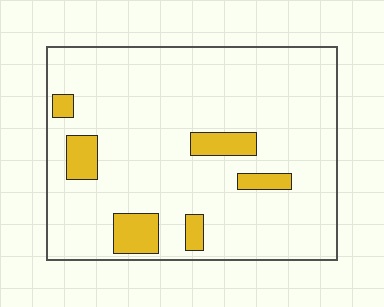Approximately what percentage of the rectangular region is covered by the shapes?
Approximately 10%.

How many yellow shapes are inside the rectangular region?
6.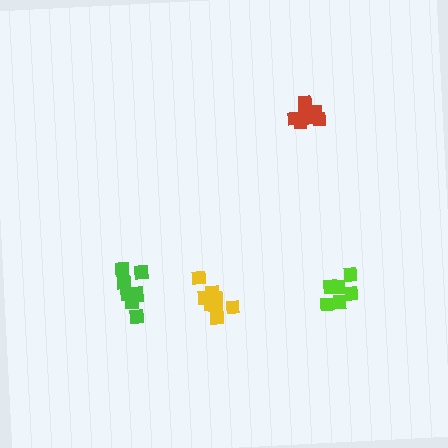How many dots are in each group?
Group 1: 6 dots, Group 2: 7 dots, Group 3: 8 dots, Group 4: 9 dots (30 total).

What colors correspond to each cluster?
The clusters are colored: lime, red, green, yellow.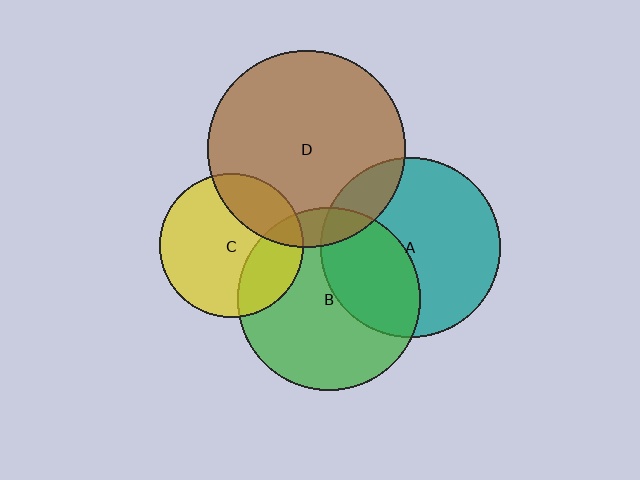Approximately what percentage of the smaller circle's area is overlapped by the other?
Approximately 10%.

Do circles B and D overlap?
Yes.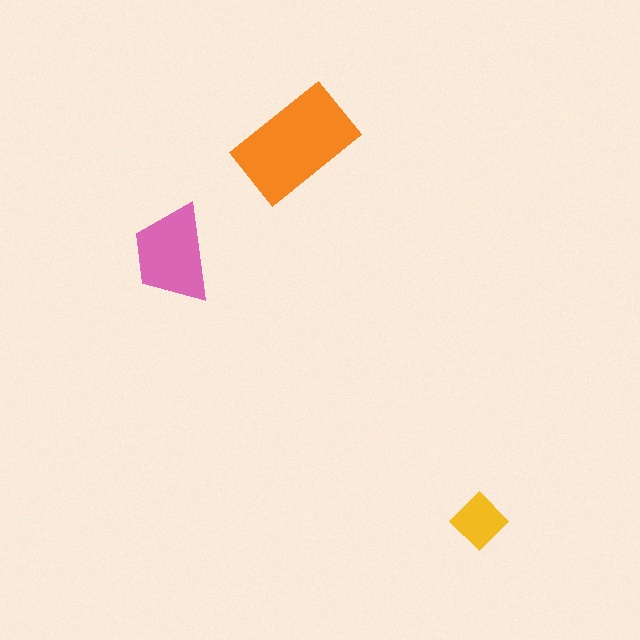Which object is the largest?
The orange rectangle.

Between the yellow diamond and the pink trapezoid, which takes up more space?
The pink trapezoid.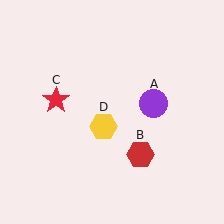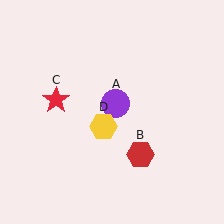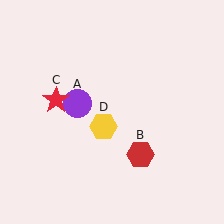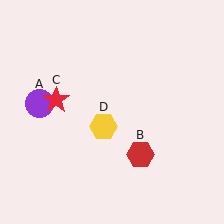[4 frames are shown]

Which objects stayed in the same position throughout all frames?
Red hexagon (object B) and red star (object C) and yellow hexagon (object D) remained stationary.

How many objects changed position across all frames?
1 object changed position: purple circle (object A).